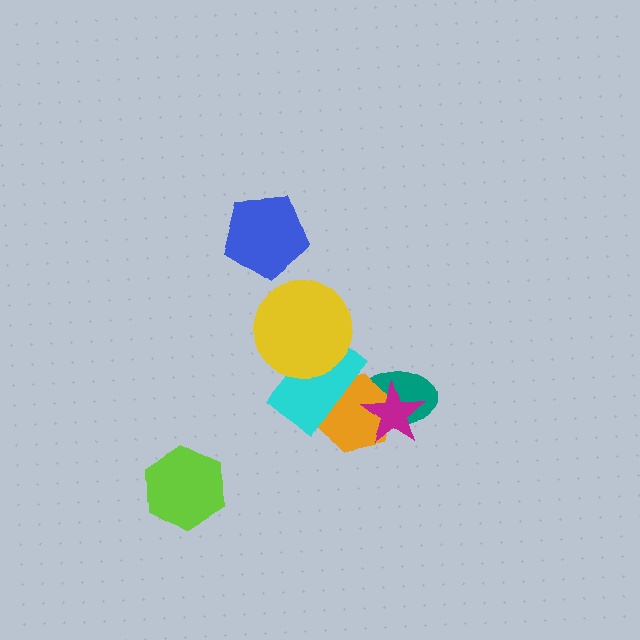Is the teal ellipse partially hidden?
Yes, it is partially covered by another shape.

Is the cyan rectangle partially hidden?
Yes, it is partially covered by another shape.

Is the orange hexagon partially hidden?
Yes, it is partially covered by another shape.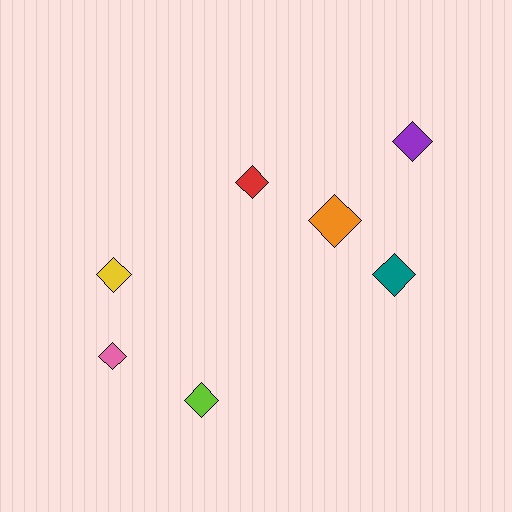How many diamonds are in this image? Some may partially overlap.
There are 7 diamonds.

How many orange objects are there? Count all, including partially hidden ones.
There is 1 orange object.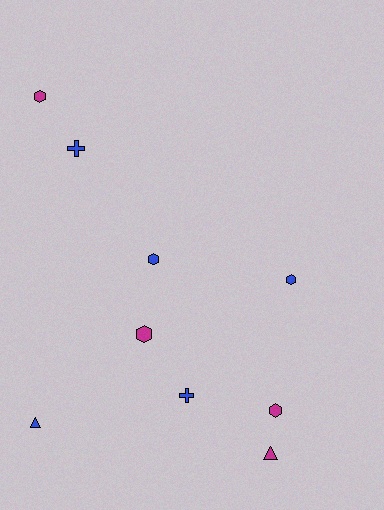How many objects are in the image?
There are 9 objects.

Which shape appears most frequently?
Hexagon, with 5 objects.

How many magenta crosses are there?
There are no magenta crosses.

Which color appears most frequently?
Blue, with 5 objects.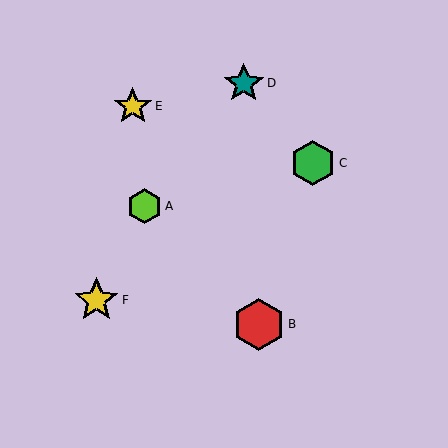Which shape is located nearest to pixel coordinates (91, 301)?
The yellow star (labeled F) at (96, 300) is nearest to that location.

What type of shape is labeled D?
Shape D is a teal star.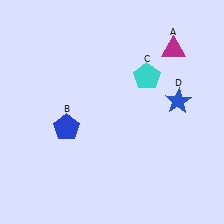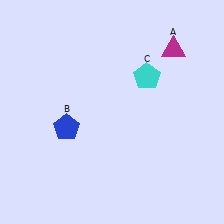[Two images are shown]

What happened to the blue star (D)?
The blue star (D) was removed in Image 2. It was in the top-right area of Image 1.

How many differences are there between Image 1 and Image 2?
There is 1 difference between the two images.